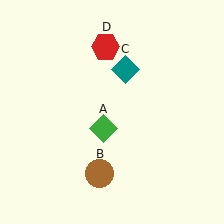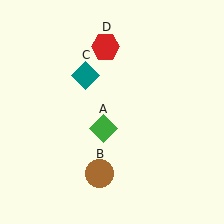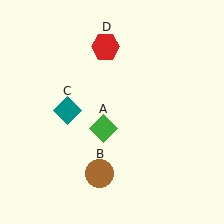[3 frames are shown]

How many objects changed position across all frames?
1 object changed position: teal diamond (object C).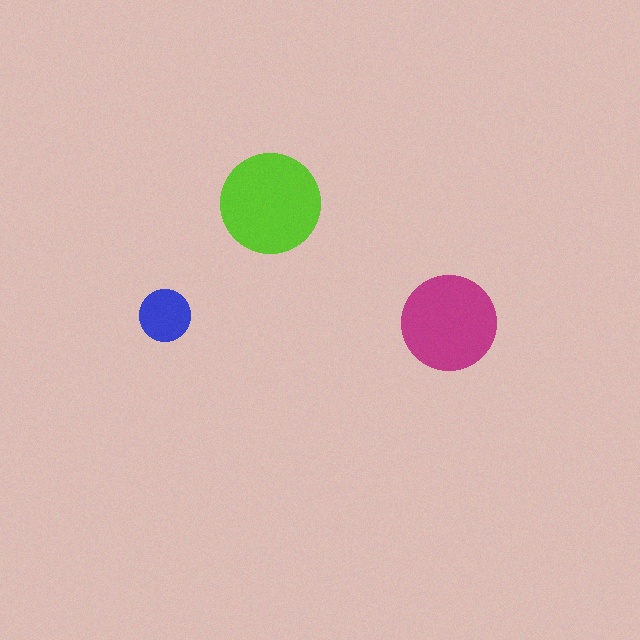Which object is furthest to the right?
The magenta circle is rightmost.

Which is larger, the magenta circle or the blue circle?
The magenta one.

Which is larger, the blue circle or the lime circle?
The lime one.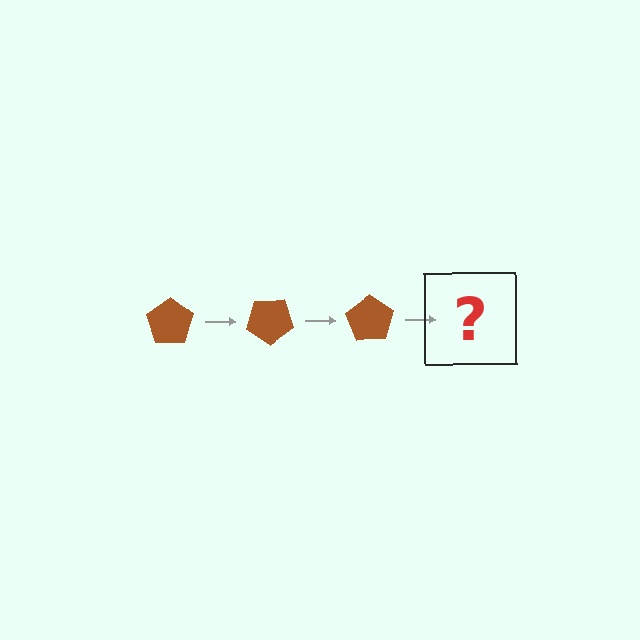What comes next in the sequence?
The next element should be a brown pentagon rotated 105 degrees.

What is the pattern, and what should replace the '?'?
The pattern is that the pentagon rotates 35 degrees each step. The '?' should be a brown pentagon rotated 105 degrees.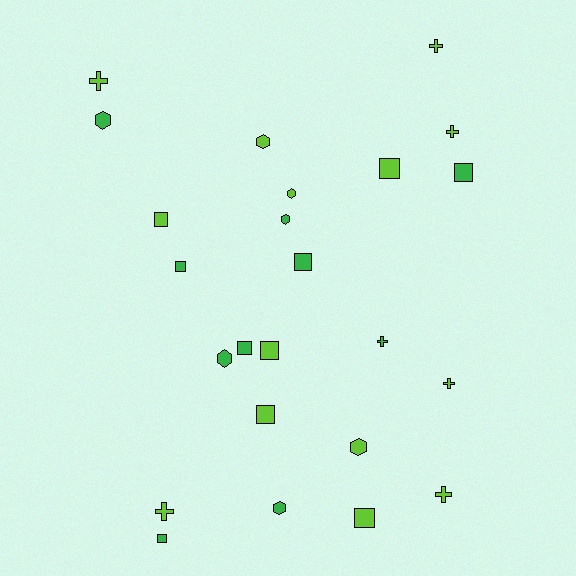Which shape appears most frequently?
Square, with 10 objects.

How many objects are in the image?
There are 24 objects.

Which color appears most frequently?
Lime, with 14 objects.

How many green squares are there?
There are 5 green squares.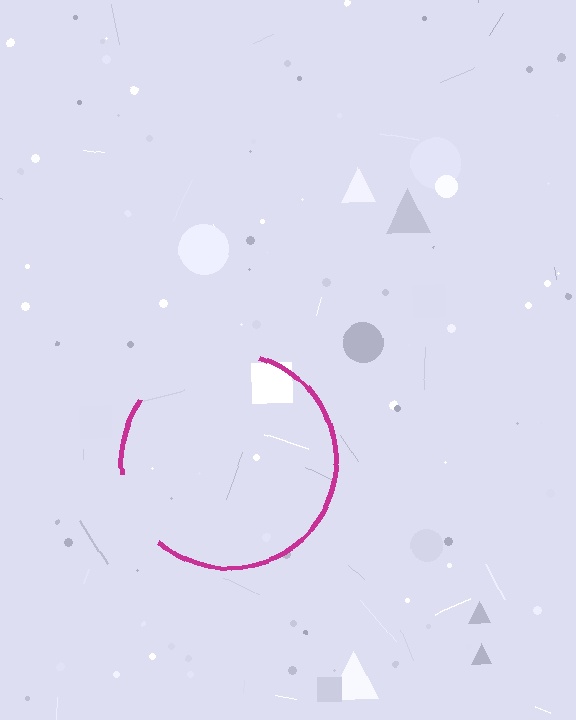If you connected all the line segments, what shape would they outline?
They would outline a circle.